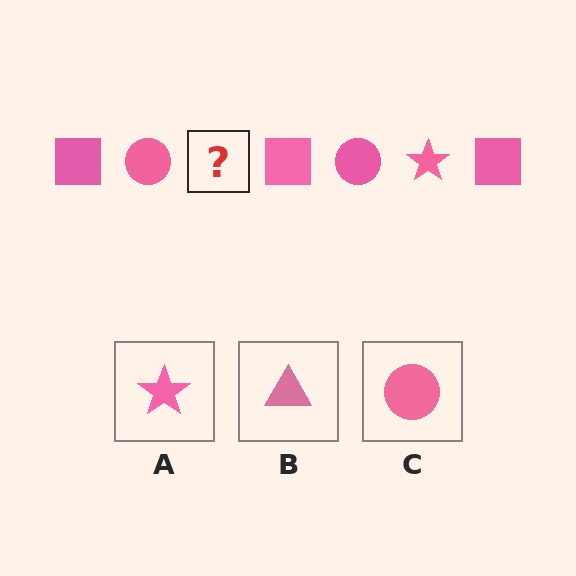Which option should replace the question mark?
Option A.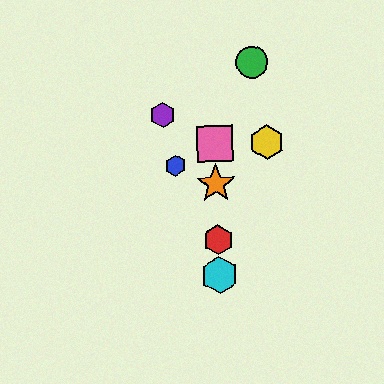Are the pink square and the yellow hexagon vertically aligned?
No, the pink square is at x≈215 and the yellow hexagon is at x≈267.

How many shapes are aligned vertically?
4 shapes (the red hexagon, the orange star, the cyan hexagon, the pink square) are aligned vertically.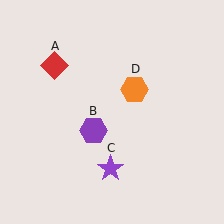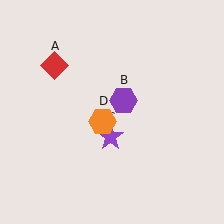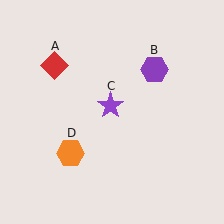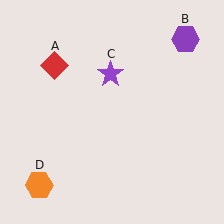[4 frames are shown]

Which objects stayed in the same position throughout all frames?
Red diamond (object A) remained stationary.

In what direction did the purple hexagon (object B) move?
The purple hexagon (object B) moved up and to the right.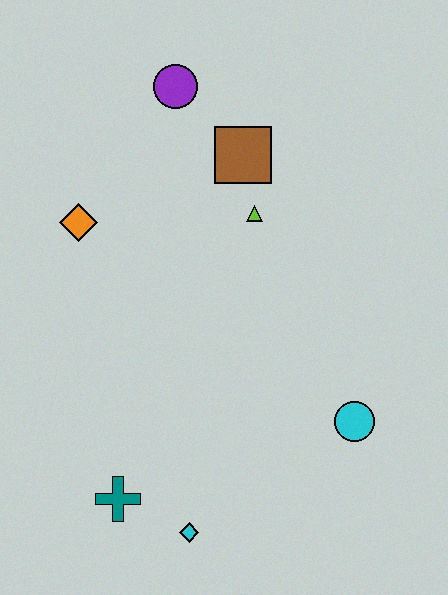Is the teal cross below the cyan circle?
Yes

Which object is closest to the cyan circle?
The cyan diamond is closest to the cyan circle.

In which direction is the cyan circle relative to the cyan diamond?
The cyan circle is to the right of the cyan diamond.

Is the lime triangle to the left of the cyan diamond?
No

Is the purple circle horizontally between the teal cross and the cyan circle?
Yes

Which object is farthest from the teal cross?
The purple circle is farthest from the teal cross.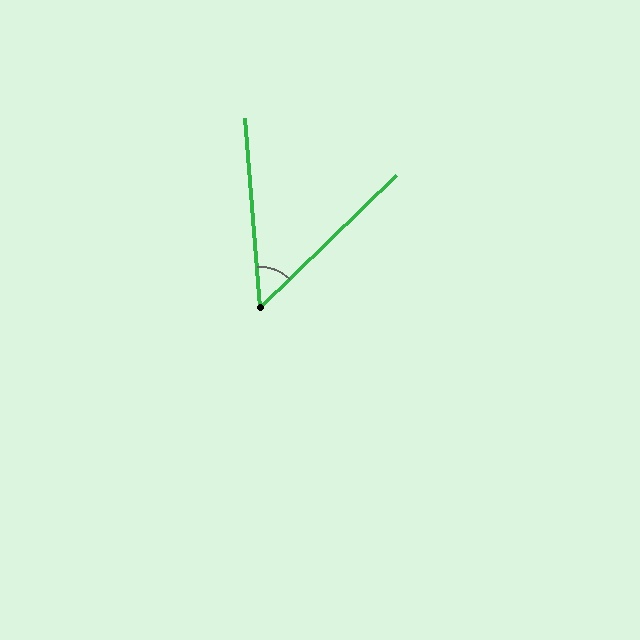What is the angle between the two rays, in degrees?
Approximately 50 degrees.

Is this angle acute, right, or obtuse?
It is acute.